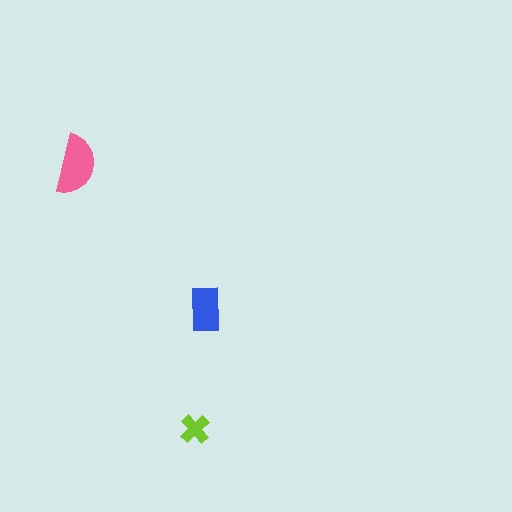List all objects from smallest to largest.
The lime cross, the blue rectangle, the pink semicircle.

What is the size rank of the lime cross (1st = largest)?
3rd.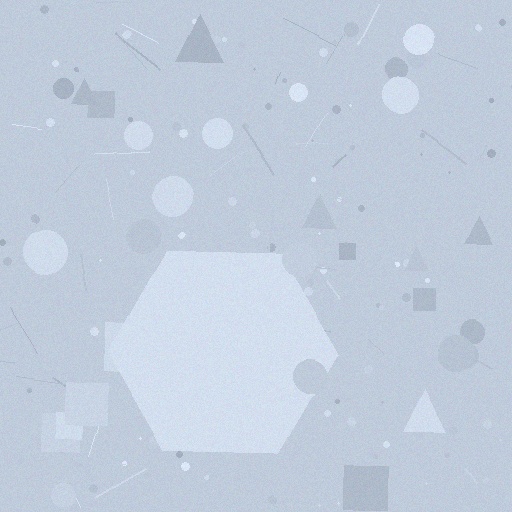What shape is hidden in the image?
A hexagon is hidden in the image.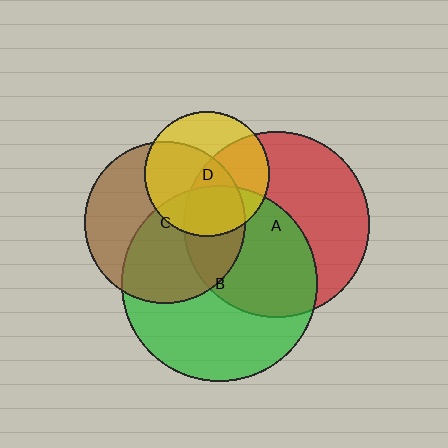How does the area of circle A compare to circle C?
Approximately 1.3 times.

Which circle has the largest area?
Circle B (green).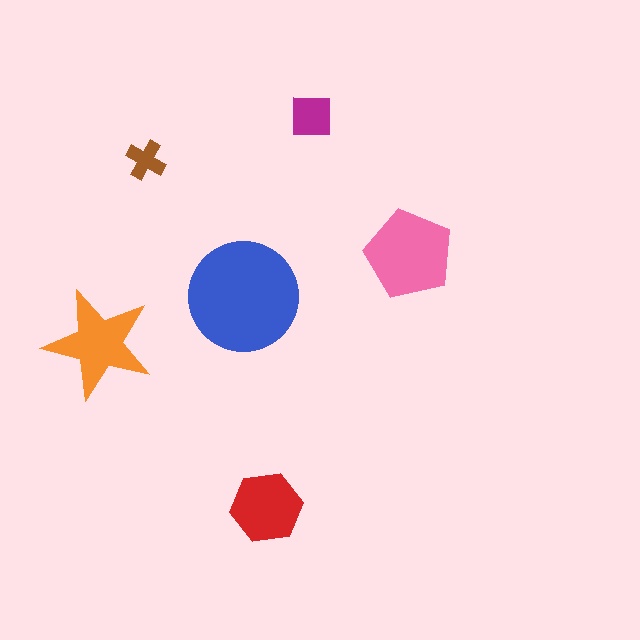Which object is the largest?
The blue circle.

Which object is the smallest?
The brown cross.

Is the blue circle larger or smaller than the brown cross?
Larger.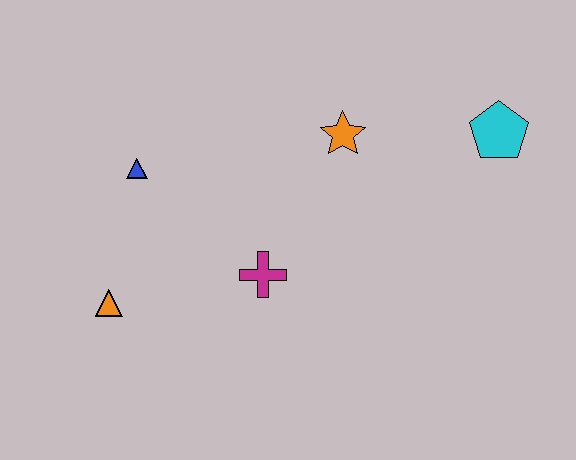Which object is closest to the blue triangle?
The orange triangle is closest to the blue triangle.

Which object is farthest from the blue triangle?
The cyan pentagon is farthest from the blue triangle.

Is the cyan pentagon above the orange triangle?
Yes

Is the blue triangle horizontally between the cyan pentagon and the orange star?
No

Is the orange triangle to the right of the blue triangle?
No